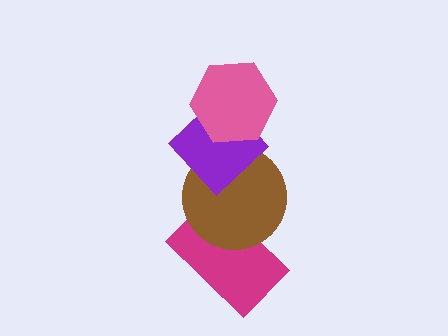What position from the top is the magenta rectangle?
The magenta rectangle is 4th from the top.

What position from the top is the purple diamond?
The purple diamond is 2nd from the top.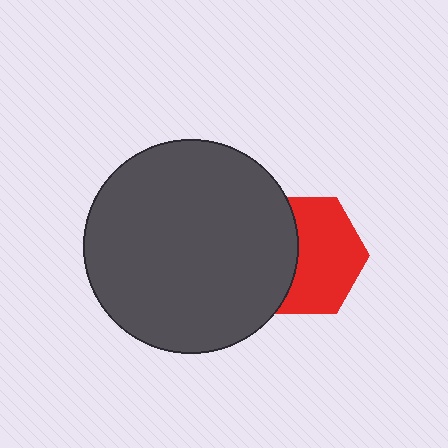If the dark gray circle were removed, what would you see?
You would see the complete red hexagon.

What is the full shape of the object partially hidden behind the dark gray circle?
The partially hidden object is a red hexagon.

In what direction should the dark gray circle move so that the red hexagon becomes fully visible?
The dark gray circle should move left. That is the shortest direction to clear the overlap and leave the red hexagon fully visible.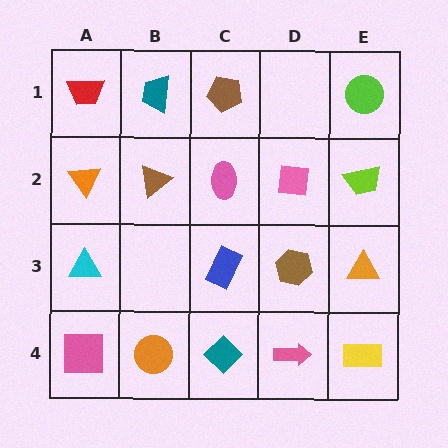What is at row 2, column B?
A brown triangle.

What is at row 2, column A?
An orange triangle.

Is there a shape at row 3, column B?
No, that cell is empty.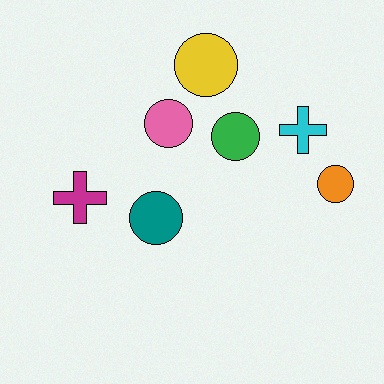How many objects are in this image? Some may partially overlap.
There are 7 objects.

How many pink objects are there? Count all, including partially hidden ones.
There is 1 pink object.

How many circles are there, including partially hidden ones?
There are 5 circles.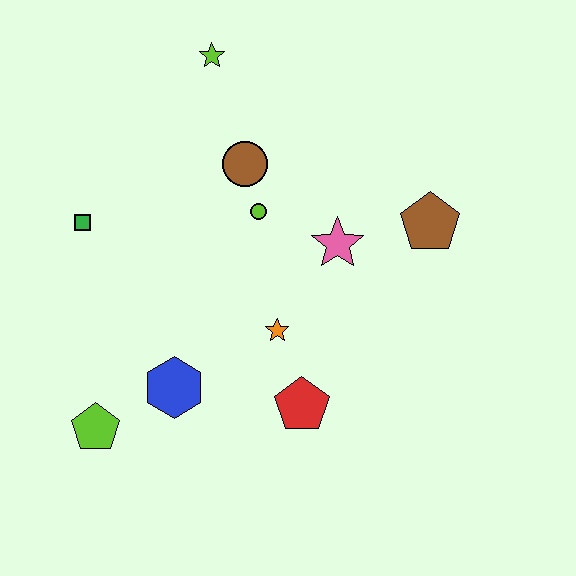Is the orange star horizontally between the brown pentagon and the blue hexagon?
Yes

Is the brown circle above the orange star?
Yes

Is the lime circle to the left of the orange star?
Yes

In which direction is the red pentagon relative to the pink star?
The red pentagon is below the pink star.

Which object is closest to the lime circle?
The brown circle is closest to the lime circle.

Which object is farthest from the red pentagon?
The lime star is farthest from the red pentagon.